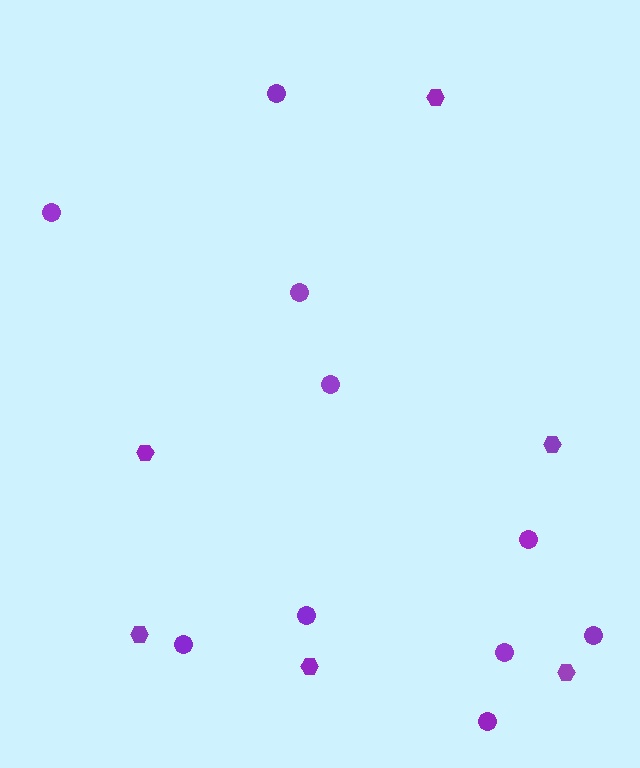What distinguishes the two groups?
There are 2 groups: one group of circles (10) and one group of hexagons (6).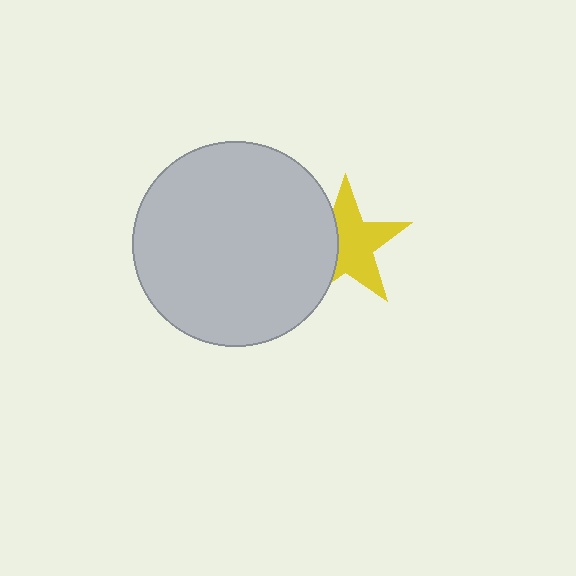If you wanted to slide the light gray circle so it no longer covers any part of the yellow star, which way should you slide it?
Slide it left — that is the most direct way to separate the two shapes.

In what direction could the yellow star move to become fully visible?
The yellow star could move right. That would shift it out from behind the light gray circle entirely.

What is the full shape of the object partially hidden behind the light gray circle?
The partially hidden object is a yellow star.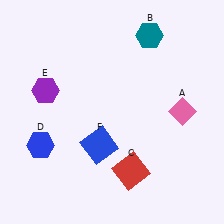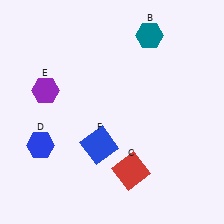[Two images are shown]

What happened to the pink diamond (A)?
The pink diamond (A) was removed in Image 2. It was in the top-right area of Image 1.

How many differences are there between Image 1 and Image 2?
There is 1 difference between the two images.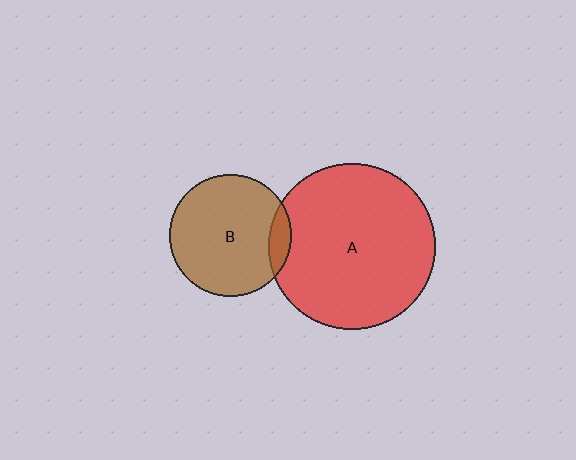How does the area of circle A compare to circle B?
Approximately 1.9 times.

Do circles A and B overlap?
Yes.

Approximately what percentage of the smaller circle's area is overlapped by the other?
Approximately 10%.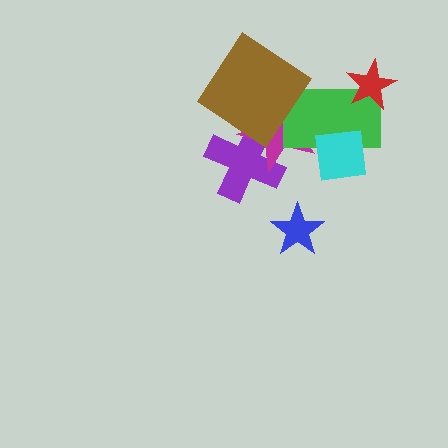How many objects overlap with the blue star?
0 objects overlap with the blue star.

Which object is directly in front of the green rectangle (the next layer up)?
The cyan square is directly in front of the green rectangle.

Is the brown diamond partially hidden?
No, no other shape covers it.